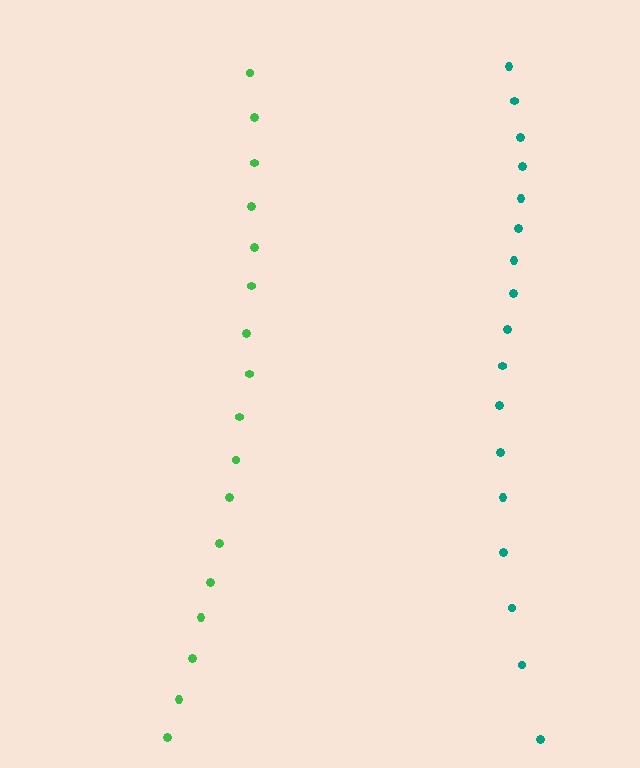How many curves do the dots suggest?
There are 2 distinct paths.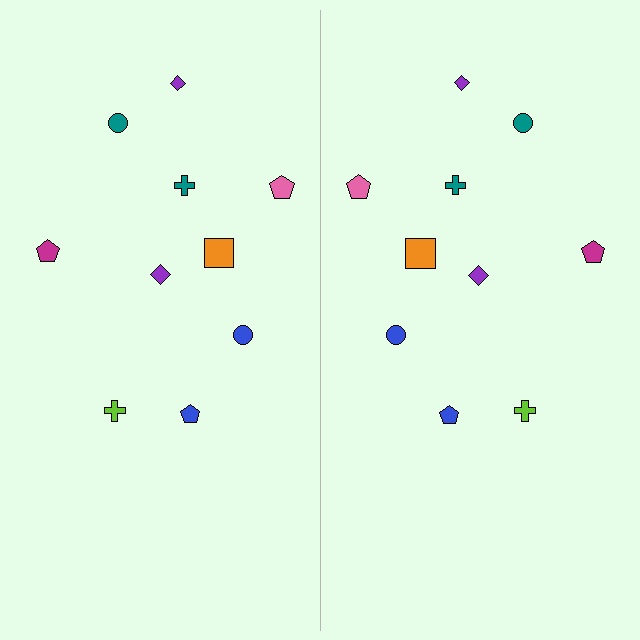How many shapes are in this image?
There are 20 shapes in this image.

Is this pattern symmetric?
Yes, this pattern has bilateral (reflection) symmetry.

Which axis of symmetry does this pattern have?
The pattern has a vertical axis of symmetry running through the center of the image.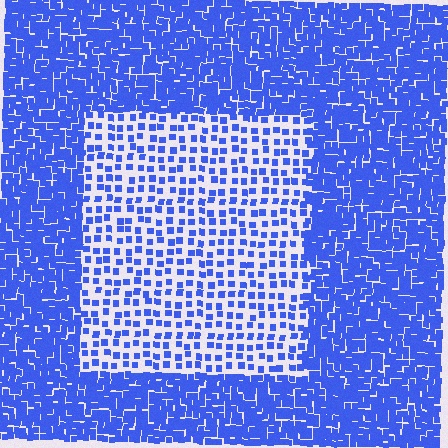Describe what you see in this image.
The image contains small blue elements arranged at two different densities. A rectangle-shaped region is visible where the elements are less densely packed than the surrounding area.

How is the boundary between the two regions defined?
The boundary is defined by a change in element density (approximately 2.7x ratio). All elements are the same color, size, and shape.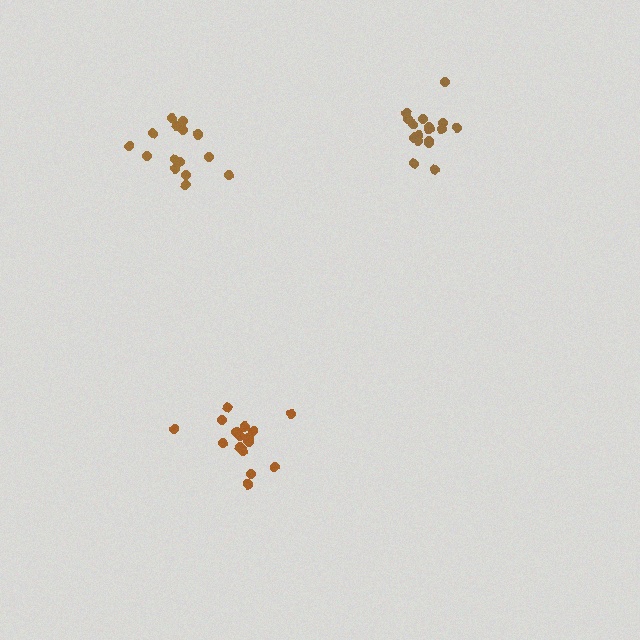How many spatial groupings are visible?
There are 3 spatial groupings.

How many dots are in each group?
Group 1: 16 dots, Group 2: 15 dots, Group 3: 17 dots (48 total).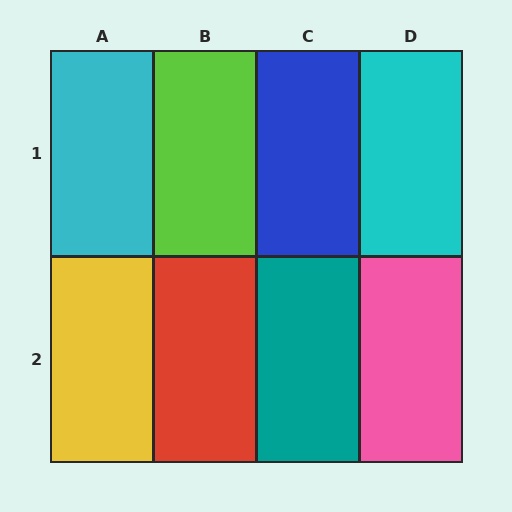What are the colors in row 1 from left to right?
Cyan, lime, blue, cyan.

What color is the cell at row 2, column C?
Teal.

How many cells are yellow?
1 cell is yellow.